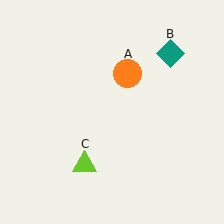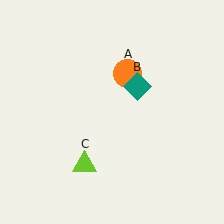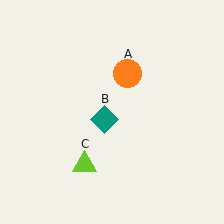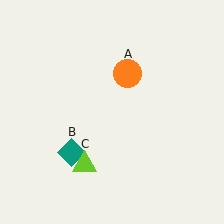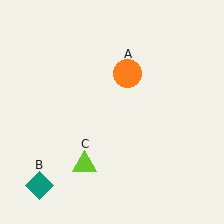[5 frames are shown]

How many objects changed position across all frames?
1 object changed position: teal diamond (object B).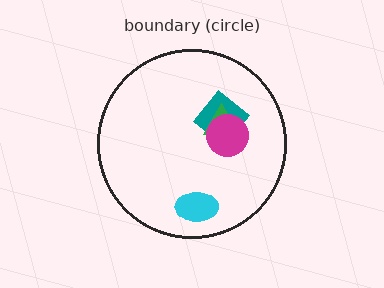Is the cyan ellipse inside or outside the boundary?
Inside.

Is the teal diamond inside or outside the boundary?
Inside.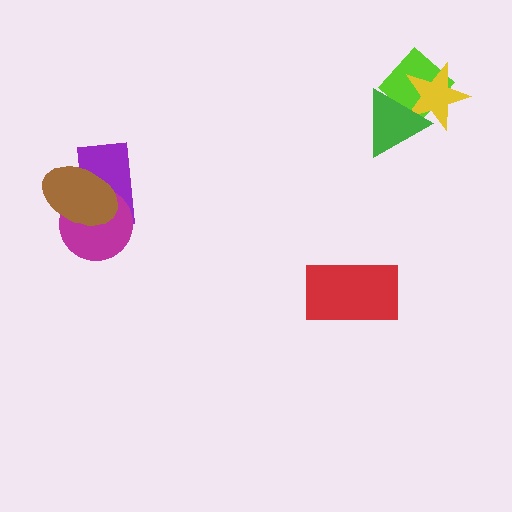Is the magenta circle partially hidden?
Yes, it is partially covered by another shape.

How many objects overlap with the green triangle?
2 objects overlap with the green triangle.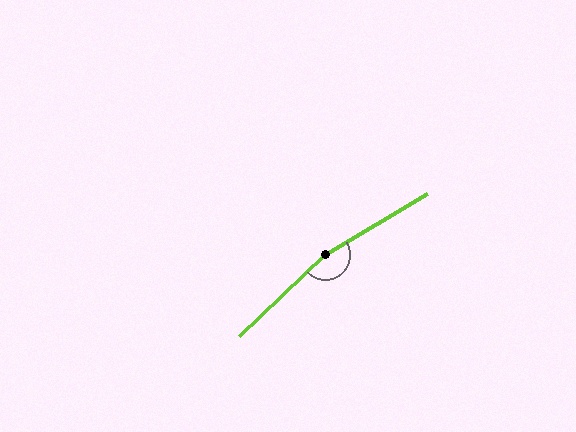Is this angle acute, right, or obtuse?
It is obtuse.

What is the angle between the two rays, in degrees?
Approximately 167 degrees.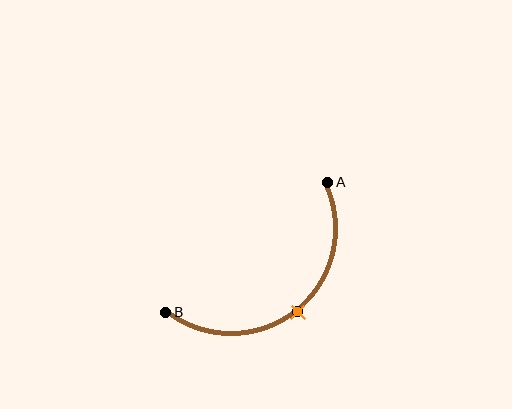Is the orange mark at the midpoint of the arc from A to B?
Yes. The orange mark lies on the arc at equal arc-length from both A and B — it is the arc midpoint.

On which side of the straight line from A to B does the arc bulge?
The arc bulges below and to the right of the straight line connecting A and B.